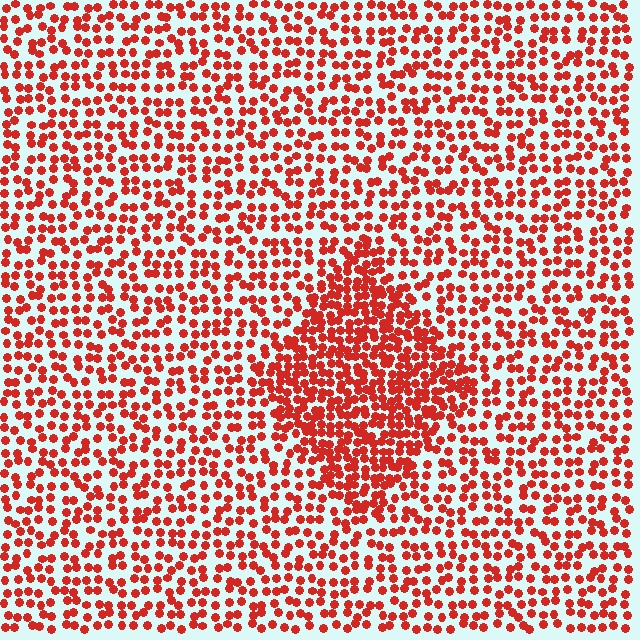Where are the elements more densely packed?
The elements are more densely packed inside the diamond boundary.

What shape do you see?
I see a diamond.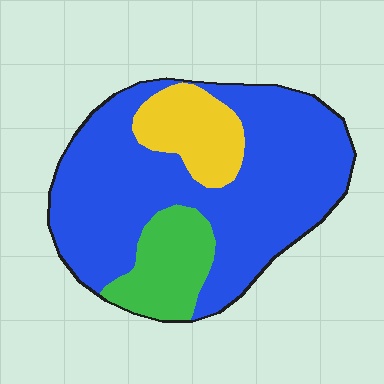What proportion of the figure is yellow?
Yellow takes up less than a sixth of the figure.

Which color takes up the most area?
Blue, at roughly 70%.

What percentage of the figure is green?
Green takes up less than a quarter of the figure.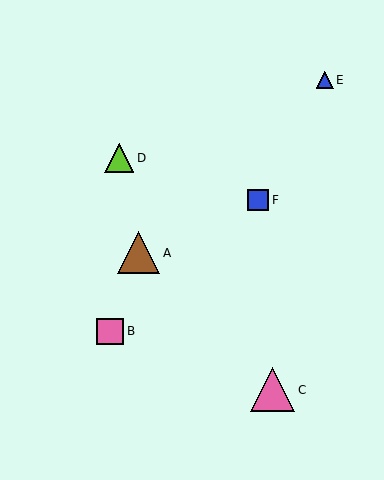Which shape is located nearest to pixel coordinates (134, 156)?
The lime triangle (labeled D) at (119, 158) is nearest to that location.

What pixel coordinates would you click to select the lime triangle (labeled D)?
Click at (119, 158) to select the lime triangle D.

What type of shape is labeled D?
Shape D is a lime triangle.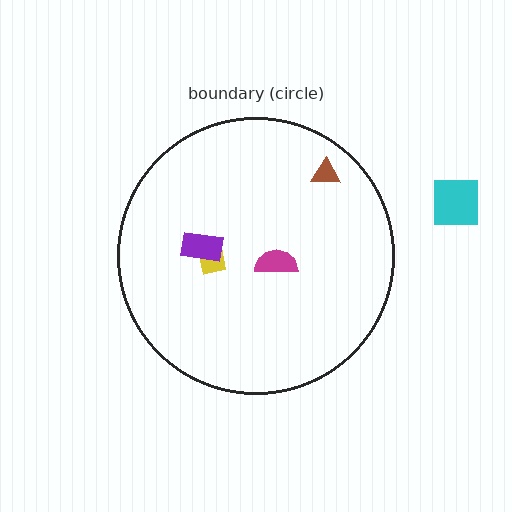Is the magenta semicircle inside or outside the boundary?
Inside.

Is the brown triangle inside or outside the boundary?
Inside.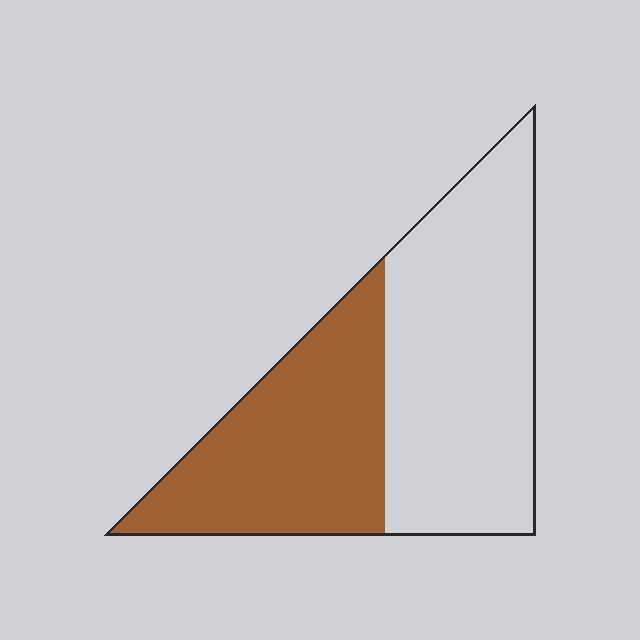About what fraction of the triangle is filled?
About two fifths (2/5).